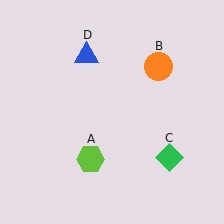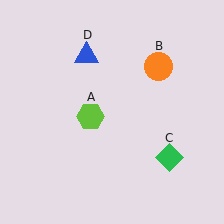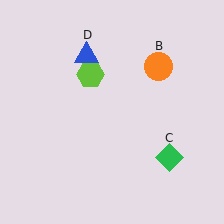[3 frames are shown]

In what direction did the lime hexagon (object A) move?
The lime hexagon (object A) moved up.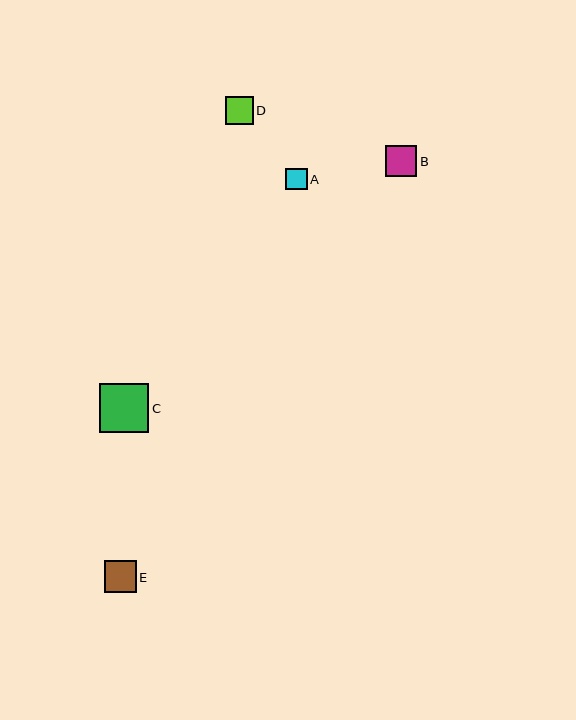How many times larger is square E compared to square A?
Square E is approximately 1.5 times the size of square A.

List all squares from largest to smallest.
From largest to smallest: C, E, B, D, A.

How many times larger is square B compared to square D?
Square B is approximately 1.1 times the size of square D.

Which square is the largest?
Square C is the largest with a size of approximately 49 pixels.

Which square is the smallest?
Square A is the smallest with a size of approximately 21 pixels.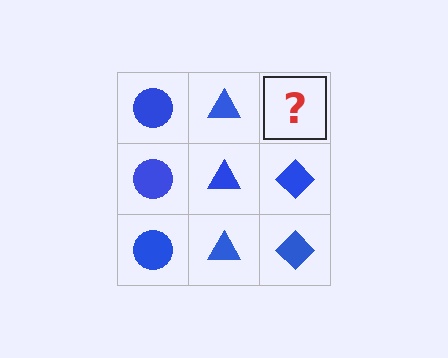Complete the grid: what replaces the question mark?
The question mark should be replaced with a blue diamond.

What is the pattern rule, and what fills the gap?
The rule is that each column has a consistent shape. The gap should be filled with a blue diamond.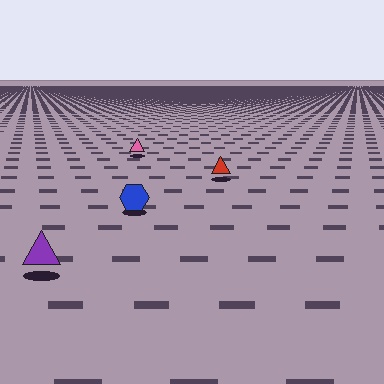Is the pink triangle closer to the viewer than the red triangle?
No. The red triangle is closer — you can tell from the texture gradient: the ground texture is coarser near it.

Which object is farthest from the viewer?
The pink triangle is farthest from the viewer. It appears smaller and the ground texture around it is denser.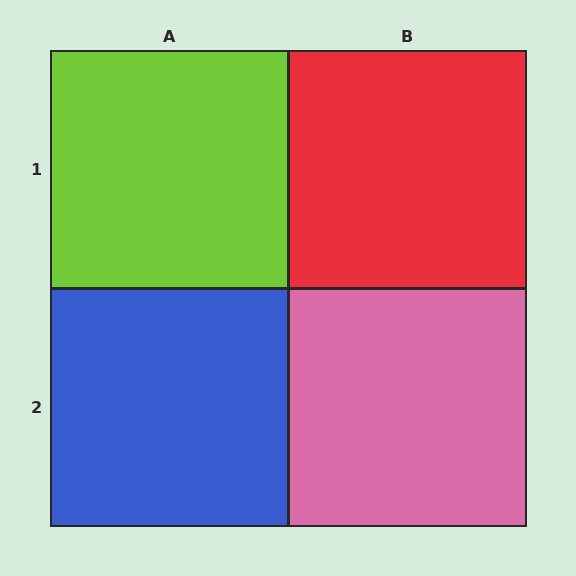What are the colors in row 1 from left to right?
Lime, red.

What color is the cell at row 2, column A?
Blue.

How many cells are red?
1 cell is red.